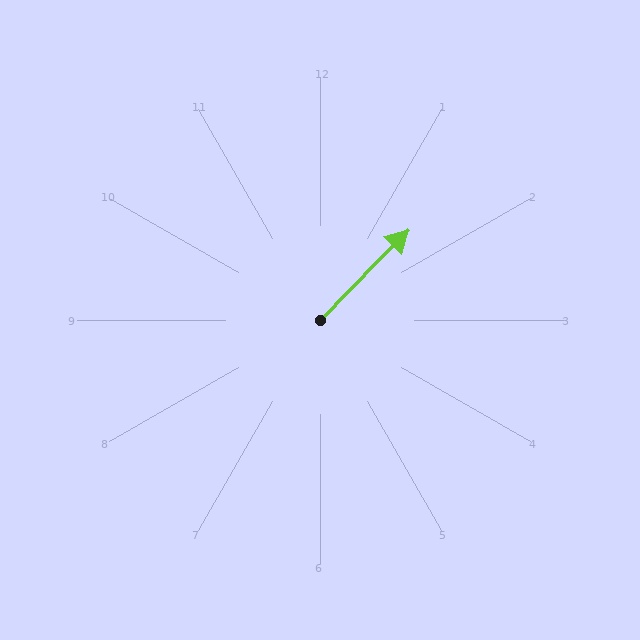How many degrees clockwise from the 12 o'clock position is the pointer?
Approximately 44 degrees.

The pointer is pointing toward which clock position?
Roughly 1 o'clock.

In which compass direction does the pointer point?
Northeast.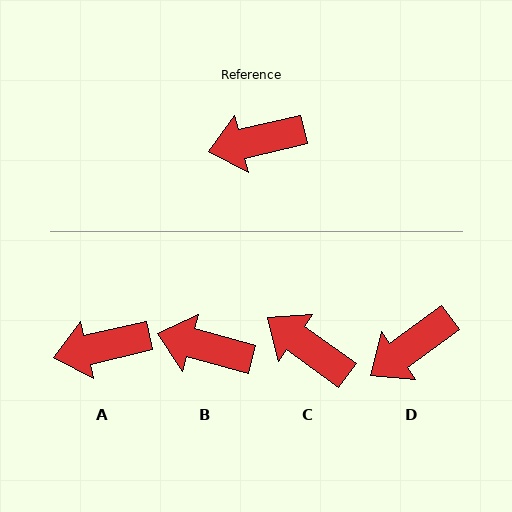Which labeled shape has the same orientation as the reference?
A.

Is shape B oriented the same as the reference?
No, it is off by about 28 degrees.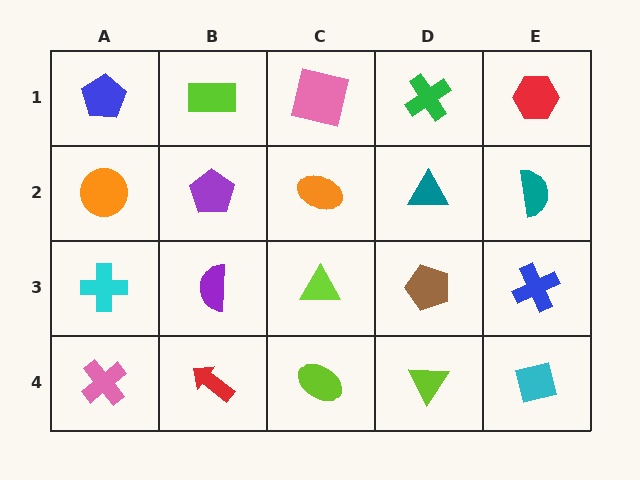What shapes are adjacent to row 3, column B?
A purple pentagon (row 2, column B), a red arrow (row 4, column B), a cyan cross (row 3, column A), a lime triangle (row 3, column C).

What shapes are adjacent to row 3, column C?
An orange ellipse (row 2, column C), a lime ellipse (row 4, column C), a purple semicircle (row 3, column B), a brown pentagon (row 3, column D).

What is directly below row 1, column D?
A teal triangle.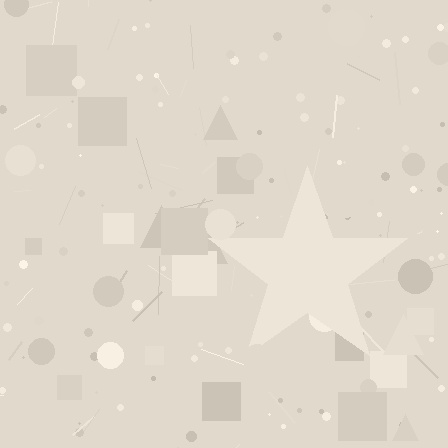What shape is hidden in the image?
A star is hidden in the image.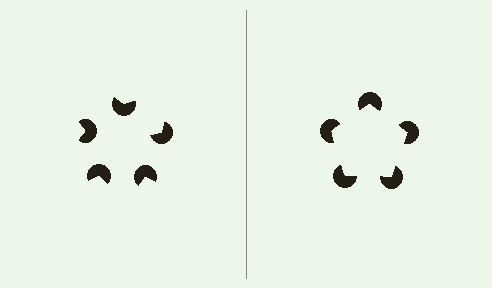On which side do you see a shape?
An illusory pentagon appears on the right side. On the left side the wedge cuts are rotated, so no coherent shape forms.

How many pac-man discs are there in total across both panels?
10 — 5 on each side.